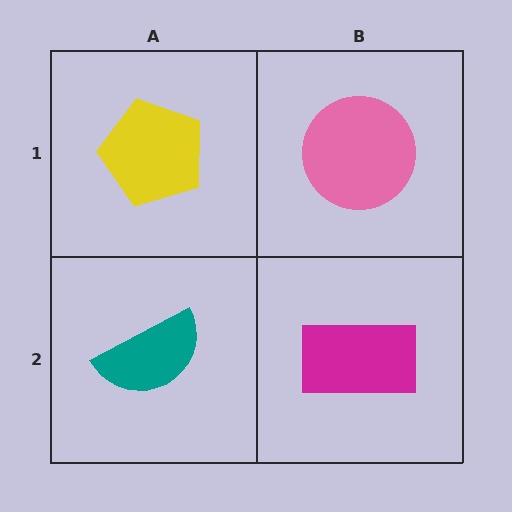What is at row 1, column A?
A yellow pentagon.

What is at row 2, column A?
A teal semicircle.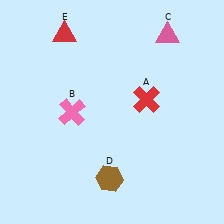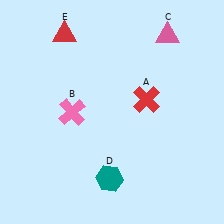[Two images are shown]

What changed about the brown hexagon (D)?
In Image 1, D is brown. In Image 2, it changed to teal.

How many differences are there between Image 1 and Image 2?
There is 1 difference between the two images.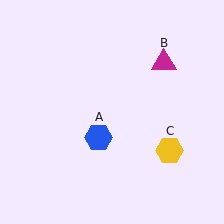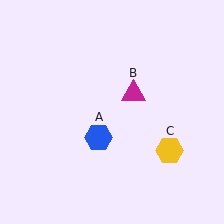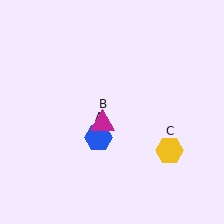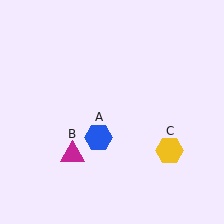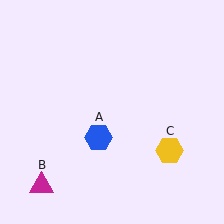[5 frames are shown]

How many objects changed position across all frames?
1 object changed position: magenta triangle (object B).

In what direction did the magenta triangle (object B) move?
The magenta triangle (object B) moved down and to the left.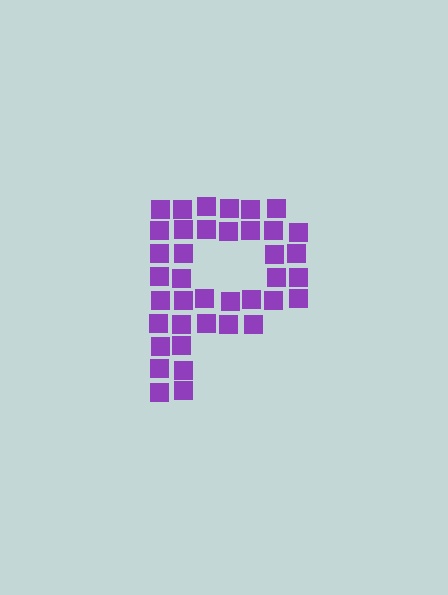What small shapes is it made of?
It is made of small squares.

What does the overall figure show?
The overall figure shows the letter P.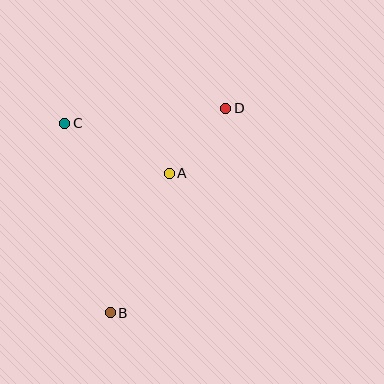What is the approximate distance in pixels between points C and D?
The distance between C and D is approximately 162 pixels.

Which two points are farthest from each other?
Points B and D are farthest from each other.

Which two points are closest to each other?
Points A and D are closest to each other.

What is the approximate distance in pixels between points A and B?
The distance between A and B is approximately 152 pixels.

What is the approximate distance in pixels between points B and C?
The distance between B and C is approximately 195 pixels.